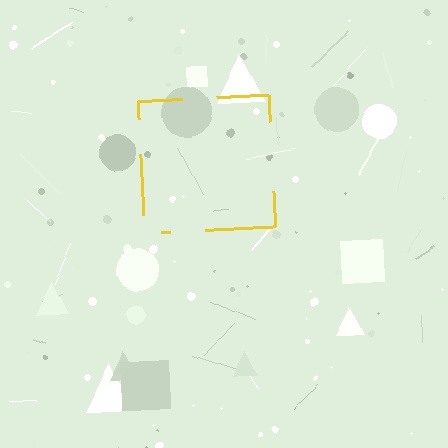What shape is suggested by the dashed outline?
The dashed outline suggests a square.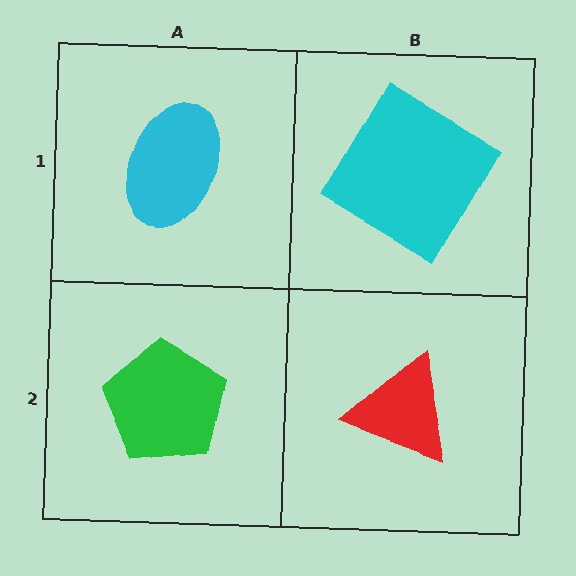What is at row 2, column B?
A red triangle.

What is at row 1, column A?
A cyan ellipse.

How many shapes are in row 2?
2 shapes.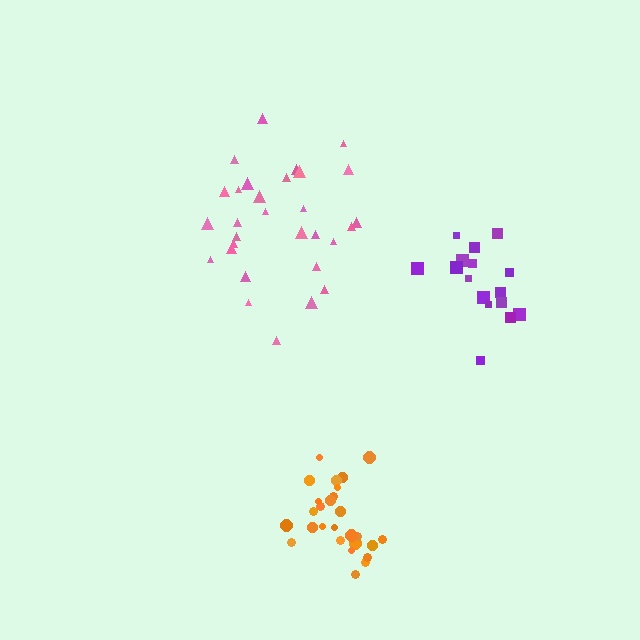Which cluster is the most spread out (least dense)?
Purple.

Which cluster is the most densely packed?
Orange.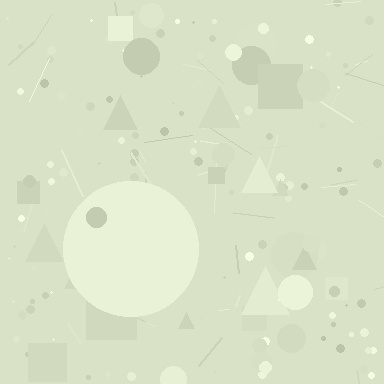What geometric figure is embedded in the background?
A circle is embedded in the background.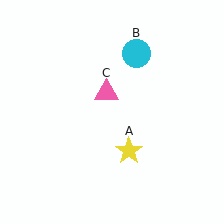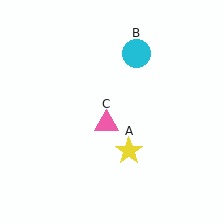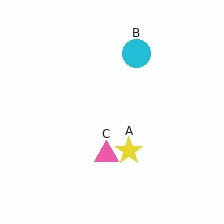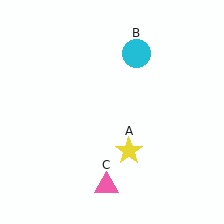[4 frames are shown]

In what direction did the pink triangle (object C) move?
The pink triangle (object C) moved down.